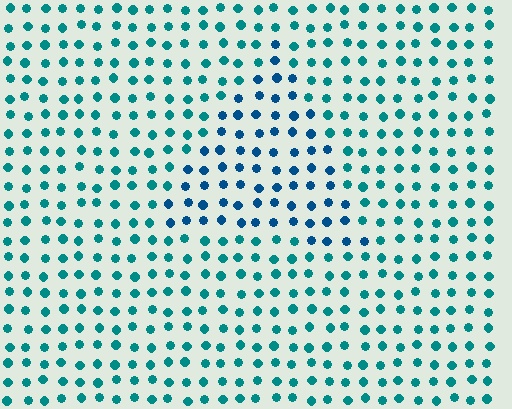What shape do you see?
I see a triangle.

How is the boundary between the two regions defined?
The boundary is defined purely by a slight shift in hue (about 29 degrees). Spacing, size, and orientation are identical on both sides.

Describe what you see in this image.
The image is filled with small teal elements in a uniform arrangement. A triangle-shaped region is visible where the elements are tinted to a slightly different hue, forming a subtle color boundary.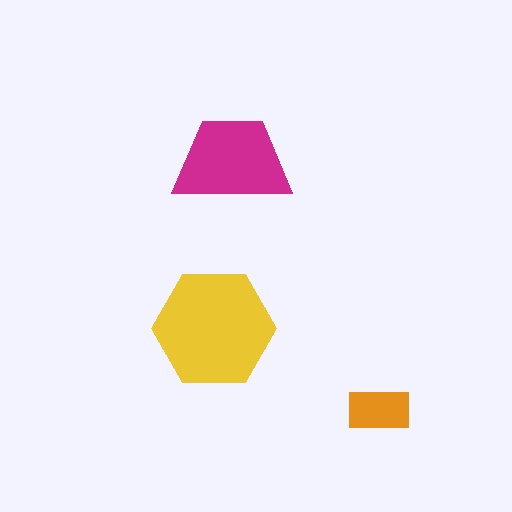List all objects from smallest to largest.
The orange rectangle, the magenta trapezoid, the yellow hexagon.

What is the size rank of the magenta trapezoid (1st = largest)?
2nd.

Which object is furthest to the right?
The orange rectangle is rightmost.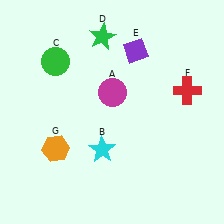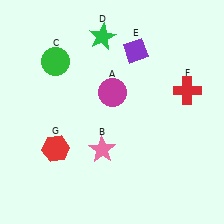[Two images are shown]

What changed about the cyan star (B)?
In Image 1, B is cyan. In Image 2, it changed to pink.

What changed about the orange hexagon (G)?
In Image 1, G is orange. In Image 2, it changed to red.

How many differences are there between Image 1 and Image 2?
There are 2 differences between the two images.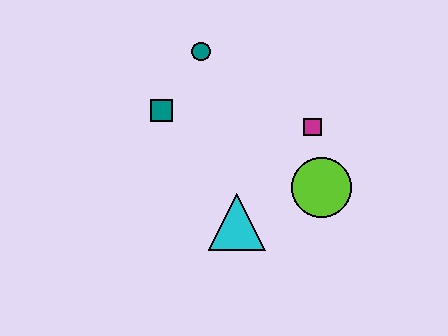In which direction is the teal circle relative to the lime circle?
The teal circle is above the lime circle.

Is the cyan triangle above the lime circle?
No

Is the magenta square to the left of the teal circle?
No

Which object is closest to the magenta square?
The lime circle is closest to the magenta square.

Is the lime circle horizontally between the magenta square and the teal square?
No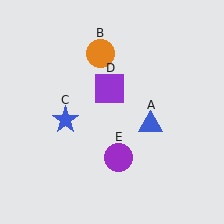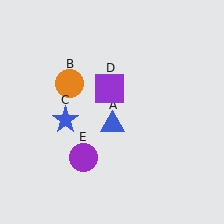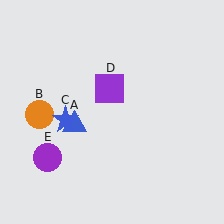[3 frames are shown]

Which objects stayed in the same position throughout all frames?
Blue star (object C) and purple square (object D) remained stationary.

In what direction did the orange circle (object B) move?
The orange circle (object B) moved down and to the left.